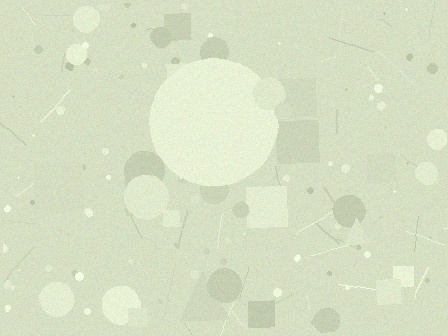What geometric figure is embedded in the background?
A circle is embedded in the background.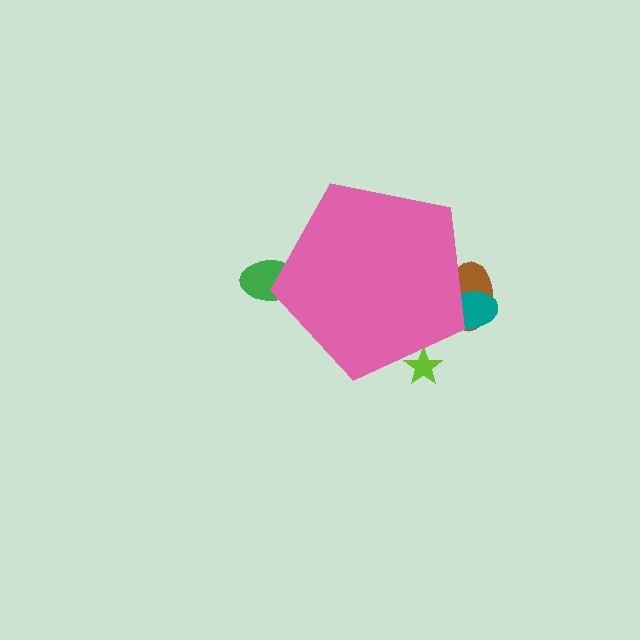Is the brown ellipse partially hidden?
Yes, the brown ellipse is partially hidden behind the pink pentagon.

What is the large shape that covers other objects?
A pink pentagon.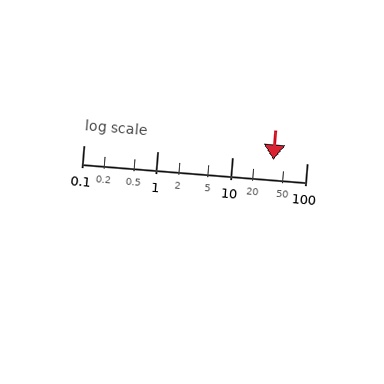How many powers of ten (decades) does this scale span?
The scale spans 3 decades, from 0.1 to 100.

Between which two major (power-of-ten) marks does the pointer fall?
The pointer is between 10 and 100.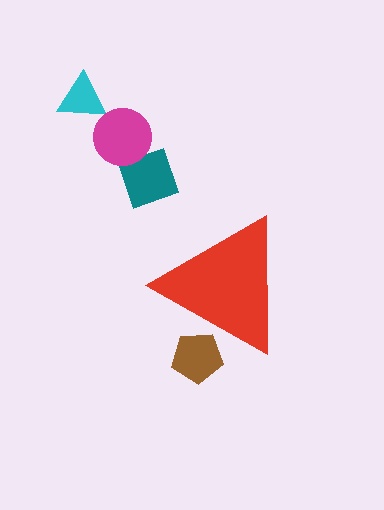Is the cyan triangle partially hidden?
No, the cyan triangle is fully visible.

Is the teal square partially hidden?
No, the teal square is fully visible.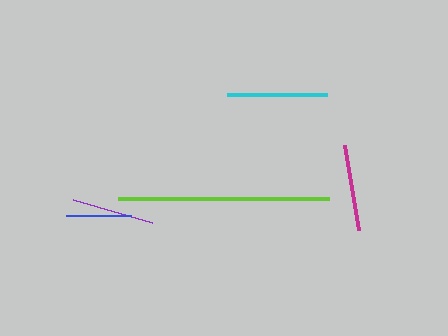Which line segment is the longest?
The lime line is the longest at approximately 211 pixels.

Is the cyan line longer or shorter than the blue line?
The cyan line is longer than the blue line.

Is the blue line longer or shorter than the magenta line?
The magenta line is longer than the blue line.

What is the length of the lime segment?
The lime segment is approximately 211 pixels long.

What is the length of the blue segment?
The blue segment is approximately 64 pixels long.